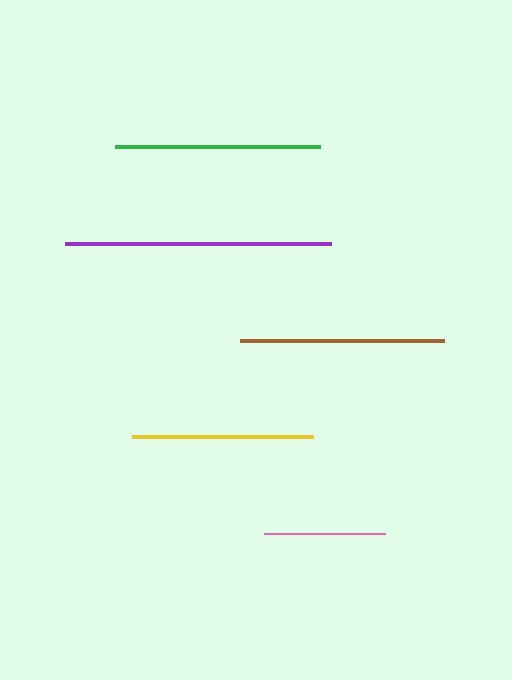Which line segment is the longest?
The purple line is the longest at approximately 266 pixels.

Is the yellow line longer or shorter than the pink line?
The yellow line is longer than the pink line.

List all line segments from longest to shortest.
From longest to shortest: purple, green, brown, yellow, pink.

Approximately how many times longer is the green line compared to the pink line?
The green line is approximately 1.7 times the length of the pink line.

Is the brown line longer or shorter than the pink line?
The brown line is longer than the pink line.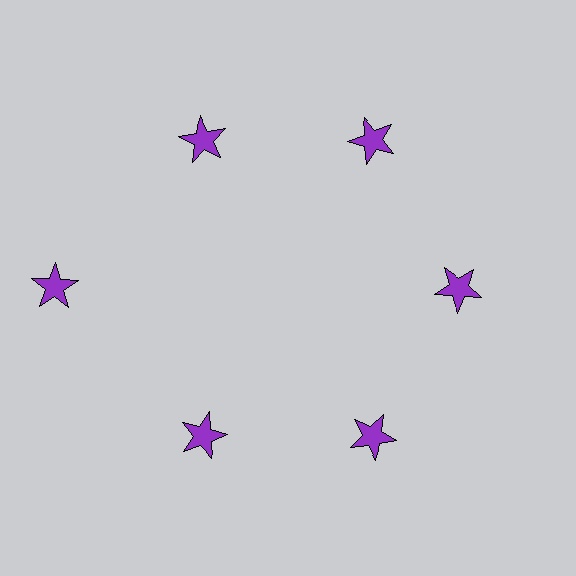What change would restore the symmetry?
The symmetry would be restored by moving it inward, back onto the ring so that all 6 stars sit at equal angles and equal distance from the center.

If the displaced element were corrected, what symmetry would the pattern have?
It would have 6-fold rotational symmetry — the pattern would map onto itself every 60 degrees.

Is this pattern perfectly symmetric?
No. The 6 purple stars are arranged in a ring, but one element near the 9 o'clock position is pushed outward from the center, breaking the 6-fold rotational symmetry.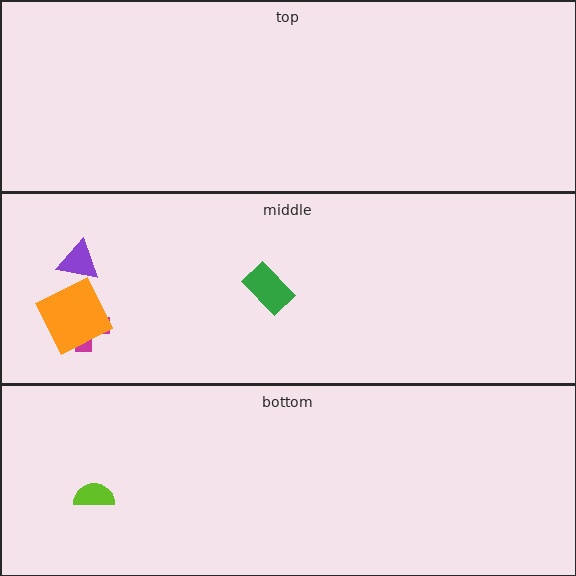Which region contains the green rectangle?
The middle region.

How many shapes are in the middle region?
4.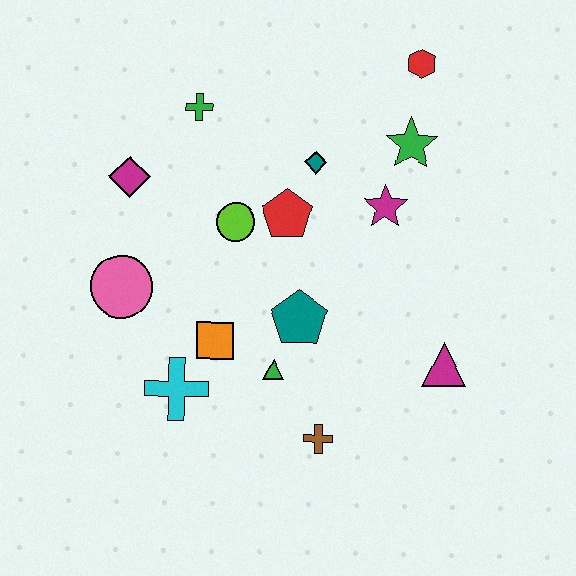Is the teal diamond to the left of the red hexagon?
Yes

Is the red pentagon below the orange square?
No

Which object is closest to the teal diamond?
The red pentagon is closest to the teal diamond.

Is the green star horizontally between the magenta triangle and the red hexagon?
No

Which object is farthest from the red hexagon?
The cyan cross is farthest from the red hexagon.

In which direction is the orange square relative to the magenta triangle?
The orange square is to the left of the magenta triangle.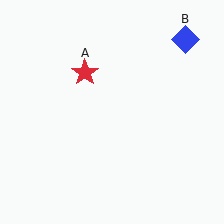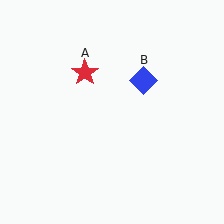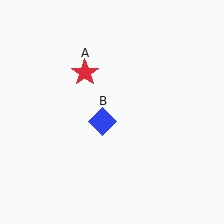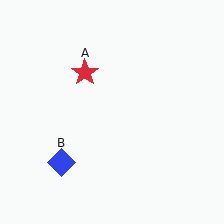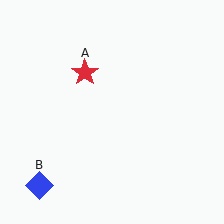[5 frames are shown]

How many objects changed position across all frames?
1 object changed position: blue diamond (object B).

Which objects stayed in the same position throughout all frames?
Red star (object A) remained stationary.